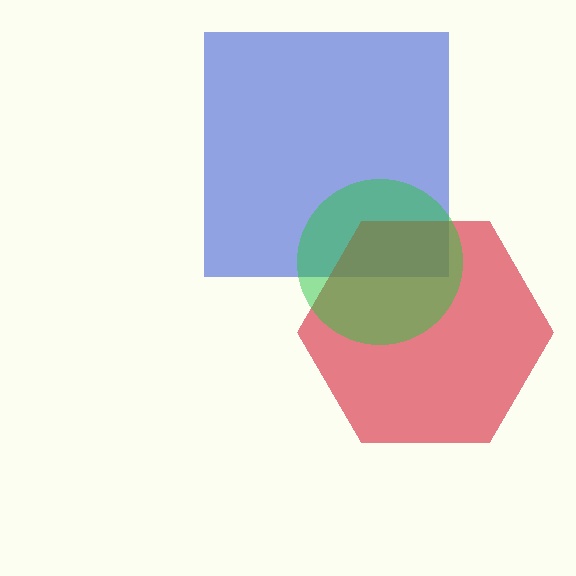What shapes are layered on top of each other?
The layered shapes are: a blue square, a red hexagon, a green circle.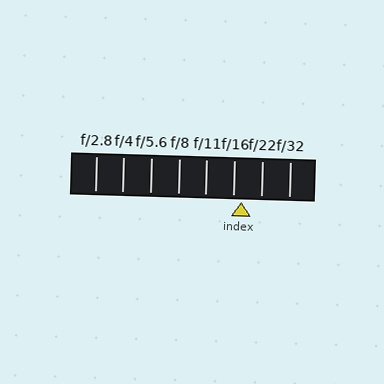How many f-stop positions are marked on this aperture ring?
There are 8 f-stop positions marked.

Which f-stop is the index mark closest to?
The index mark is closest to f/16.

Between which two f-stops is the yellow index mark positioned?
The index mark is between f/16 and f/22.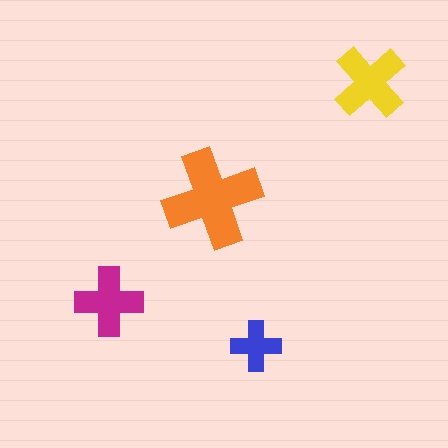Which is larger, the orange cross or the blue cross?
The orange one.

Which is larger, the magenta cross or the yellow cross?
The yellow one.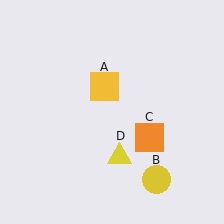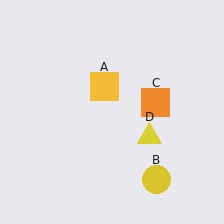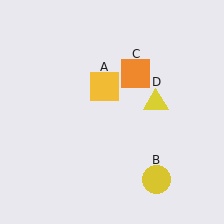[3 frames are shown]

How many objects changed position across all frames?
2 objects changed position: orange square (object C), yellow triangle (object D).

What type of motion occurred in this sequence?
The orange square (object C), yellow triangle (object D) rotated counterclockwise around the center of the scene.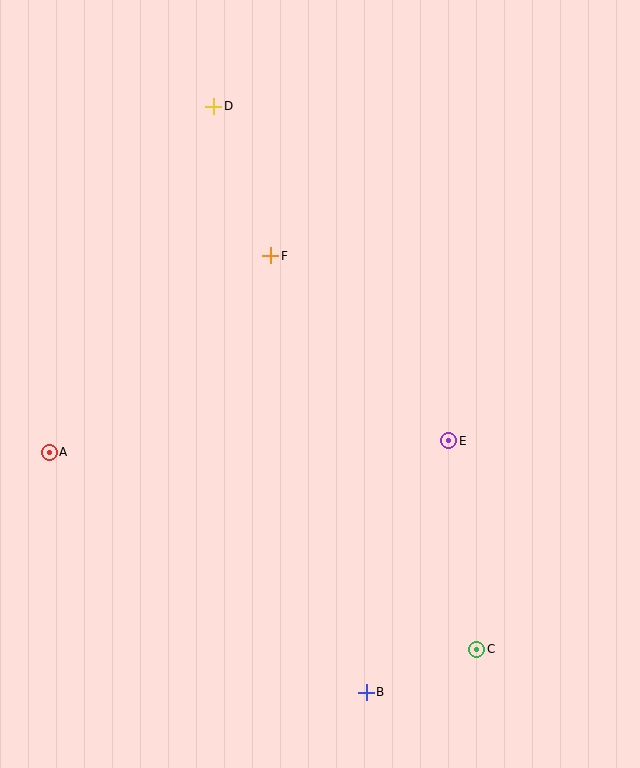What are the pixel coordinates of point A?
Point A is at (49, 452).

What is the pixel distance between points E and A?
The distance between E and A is 400 pixels.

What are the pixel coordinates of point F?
Point F is at (271, 256).